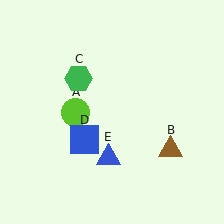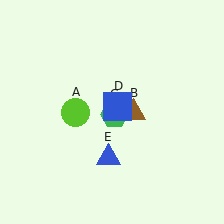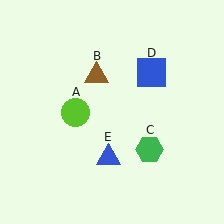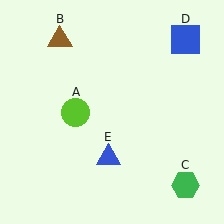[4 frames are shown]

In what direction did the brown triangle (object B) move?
The brown triangle (object B) moved up and to the left.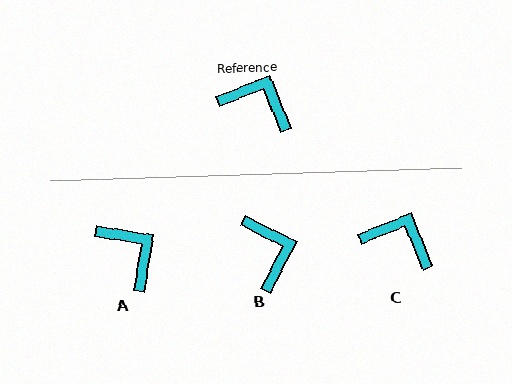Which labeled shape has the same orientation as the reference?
C.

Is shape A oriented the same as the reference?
No, it is off by about 31 degrees.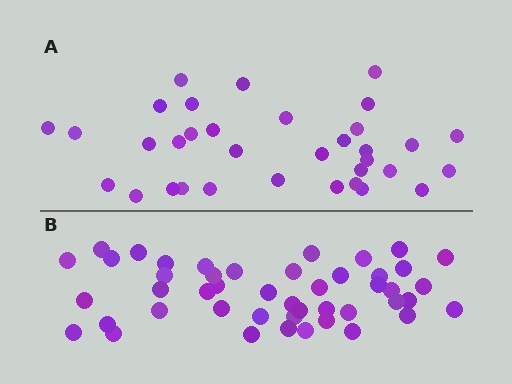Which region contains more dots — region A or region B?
Region B (the bottom region) has more dots.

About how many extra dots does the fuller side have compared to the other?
Region B has roughly 12 or so more dots than region A.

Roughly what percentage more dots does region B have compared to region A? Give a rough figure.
About 35% more.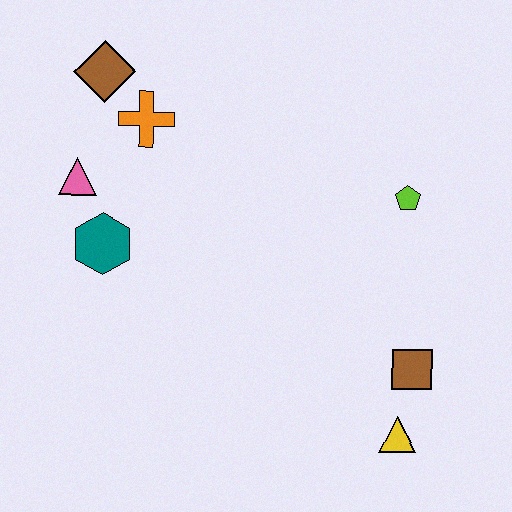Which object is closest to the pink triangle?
The teal hexagon is closest to the pink triangle.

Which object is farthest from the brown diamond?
The yellow triangle is farthest from the brown diamond.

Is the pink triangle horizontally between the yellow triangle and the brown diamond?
No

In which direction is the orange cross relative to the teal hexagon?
The orange cross is above the teal hexagon.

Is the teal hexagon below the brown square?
No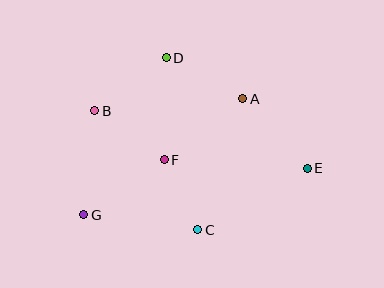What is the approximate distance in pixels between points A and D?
The distance between A and D is approximately 87 pixels.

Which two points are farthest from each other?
Points E and G are farthest from each other.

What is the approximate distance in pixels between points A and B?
The distance between A and B is approximately 148 pixels.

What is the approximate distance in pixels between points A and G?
The distance between A and G is approximately 197 pixels.